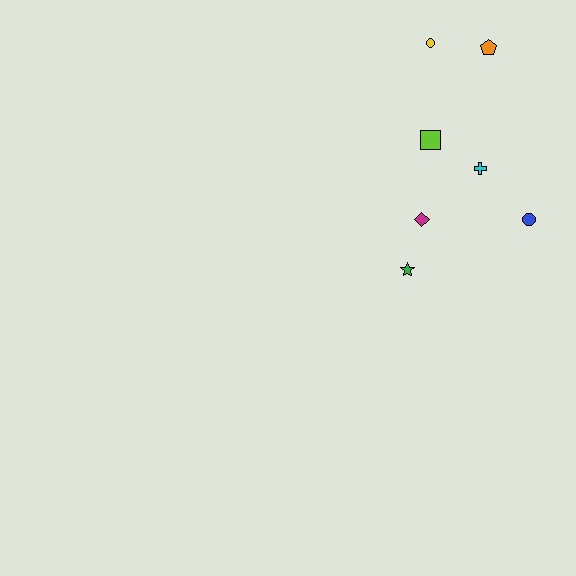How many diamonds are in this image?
There is 1 diamond.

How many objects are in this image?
There are 7 objects.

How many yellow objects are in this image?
There is 1 yellow object.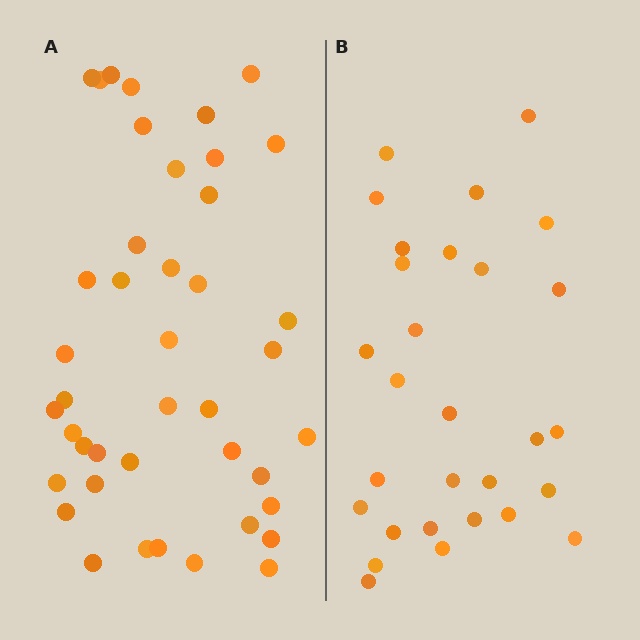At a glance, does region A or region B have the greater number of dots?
Region A (the left region) has more dots.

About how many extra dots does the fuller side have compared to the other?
Region A has approximately 15 more dots than region B.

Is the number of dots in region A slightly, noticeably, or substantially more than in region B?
Region A has noticeably more, but not dramatically so. The ratio is roughly 1.4 to 1.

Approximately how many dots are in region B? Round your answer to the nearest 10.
About 30 dots. (The exact count is 29, which rounds to 30.)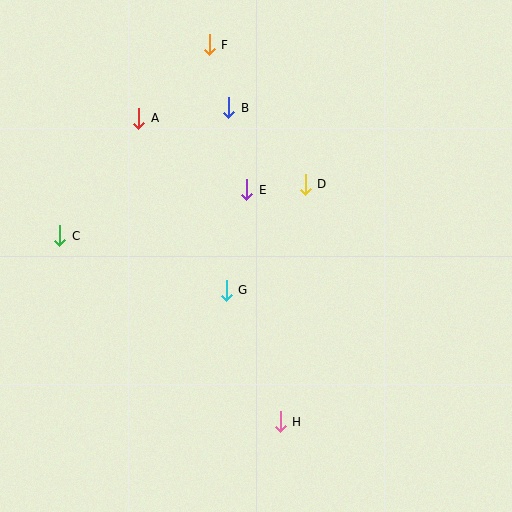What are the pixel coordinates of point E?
Point E is at (247, 190).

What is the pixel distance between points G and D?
The distance between G and D is 132 pixels.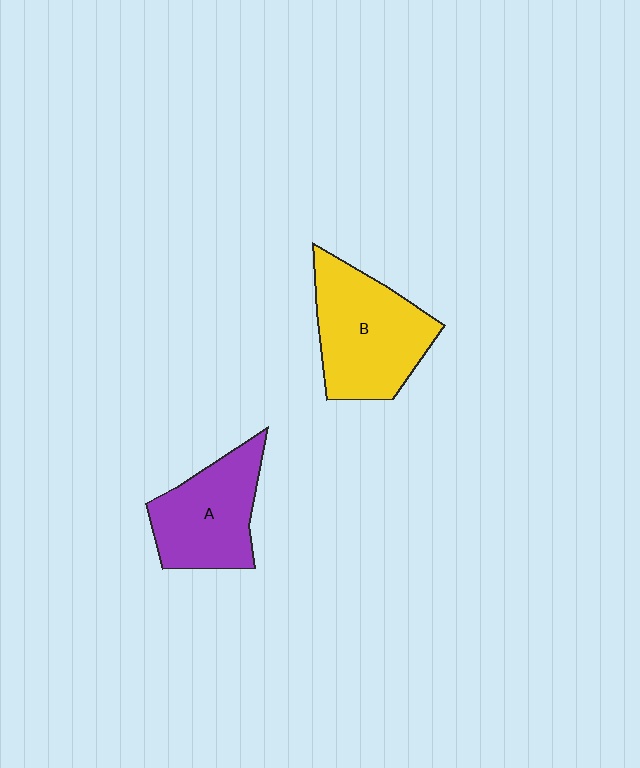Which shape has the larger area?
Shape B (yellow).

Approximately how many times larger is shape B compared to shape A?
Approximately 1.2 times.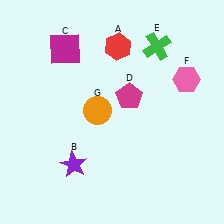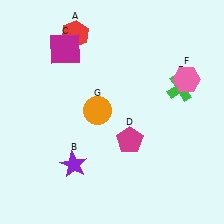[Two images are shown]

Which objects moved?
The objects that moved are: the red hexagon (A), the magenta pentagon (D), the green cross (E).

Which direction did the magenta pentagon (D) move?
The magenta pentagon (D) moved down.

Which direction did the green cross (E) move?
The green cross (E) moved down.